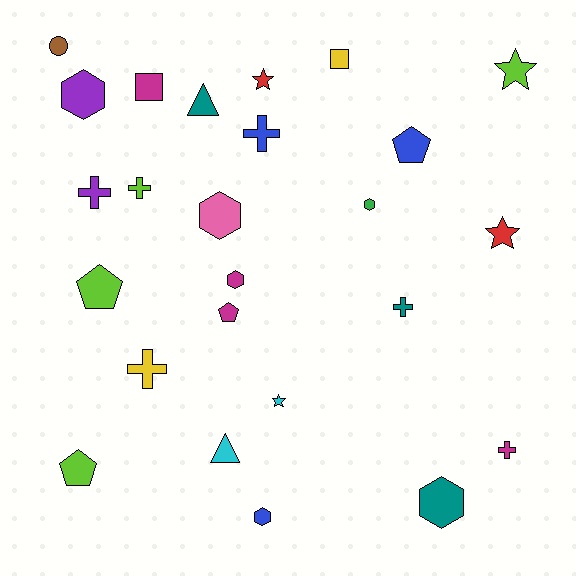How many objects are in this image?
There are 25 objects.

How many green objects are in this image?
There is 1 green object.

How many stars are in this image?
There are 4 stars.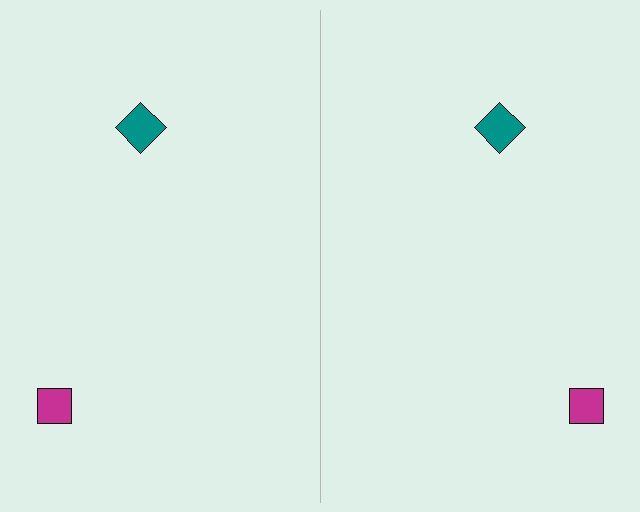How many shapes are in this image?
There are 4 shapes in this image.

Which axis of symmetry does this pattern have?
The pattern has a vertical axis of symmetry running through the center of the image.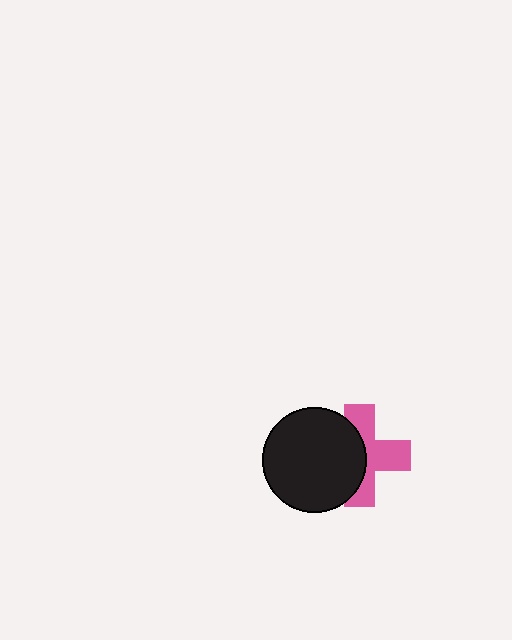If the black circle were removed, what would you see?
You would see the complete pink cross.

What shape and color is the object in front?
The object in front is a black circle.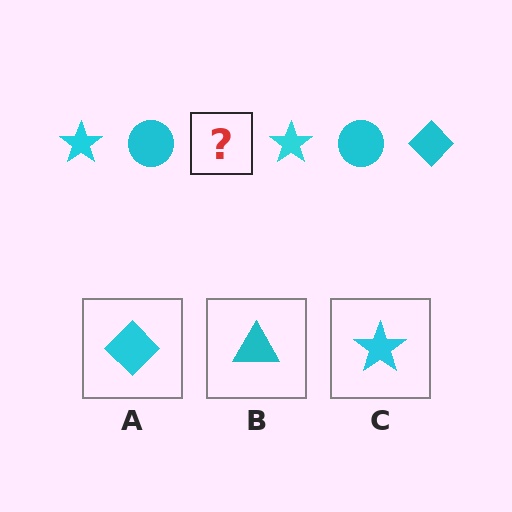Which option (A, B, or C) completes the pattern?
A.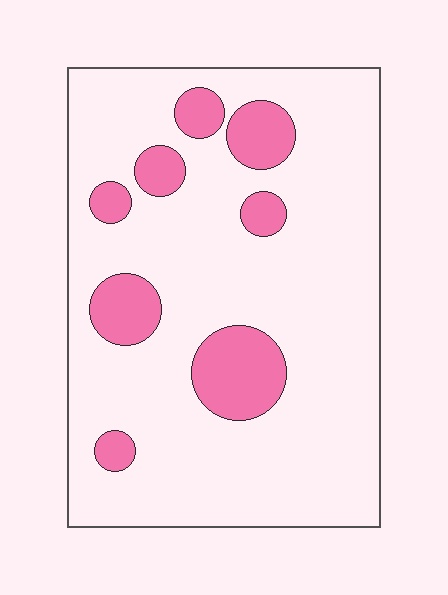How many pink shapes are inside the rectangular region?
8.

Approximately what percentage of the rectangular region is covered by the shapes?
Approximately 15%.